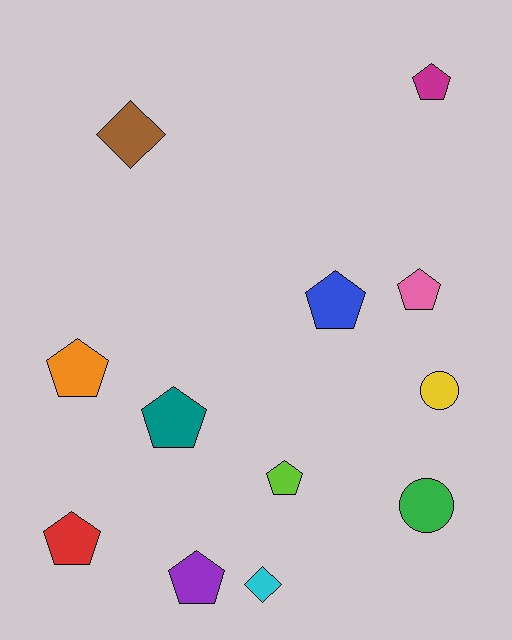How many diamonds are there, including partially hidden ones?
There are 2 diamonds.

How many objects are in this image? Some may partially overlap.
There are 12 objects.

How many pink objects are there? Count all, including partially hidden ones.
There is 1 pink object.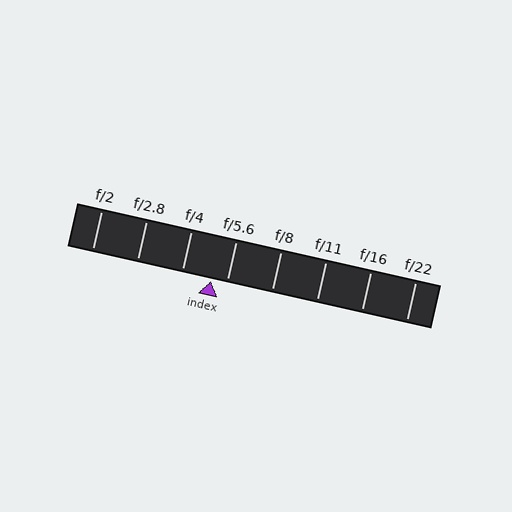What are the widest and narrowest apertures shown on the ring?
The widest aperture shown is f/2 and the narrowest is f/22.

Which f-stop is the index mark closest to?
The index mark is closest to f/5.6.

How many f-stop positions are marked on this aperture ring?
There are 8 f-stop positions marked.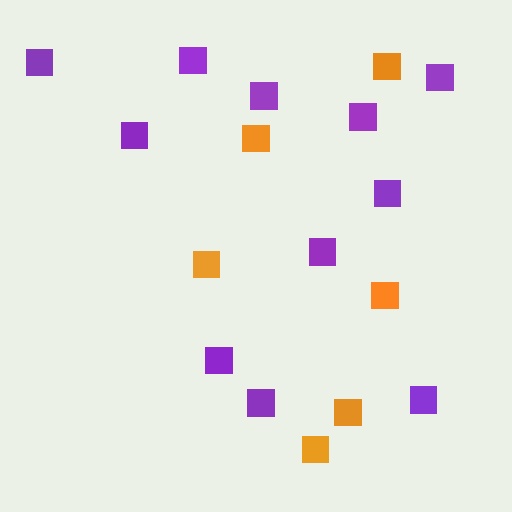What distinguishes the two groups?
There are 2 groups: one group of orange squares (6) and one group of purple squares (11).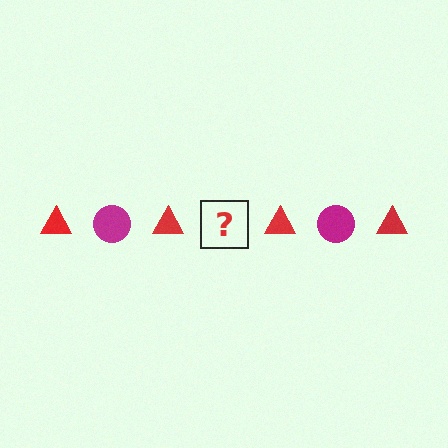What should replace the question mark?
The question mark should be replaced with a magenta circle.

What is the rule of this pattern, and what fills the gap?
The rule is that the pattern alternates between red triangle and magenta circle. The gap should be filled with a magenta circle.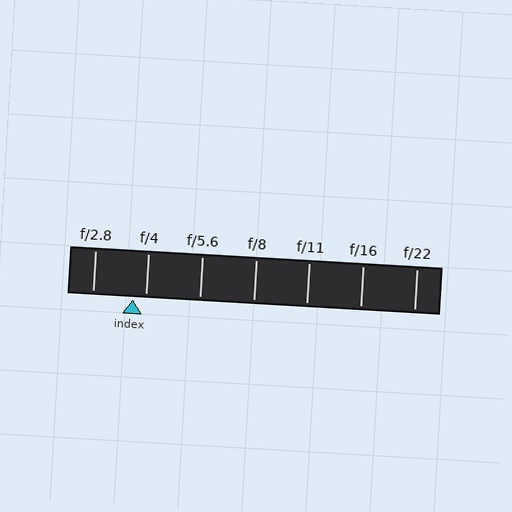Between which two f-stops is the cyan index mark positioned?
The index mark is between f/2.8 and f/4.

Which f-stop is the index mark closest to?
The index mark is closest to f/4.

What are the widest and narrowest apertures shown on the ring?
The widest aperture shown is f/2.8 and the narrowest is f/22.